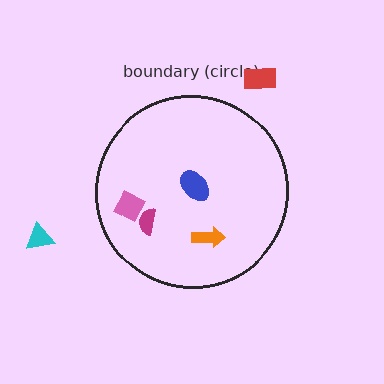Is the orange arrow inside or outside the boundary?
Inside.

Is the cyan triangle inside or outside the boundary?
Outside.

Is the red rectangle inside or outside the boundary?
Outside.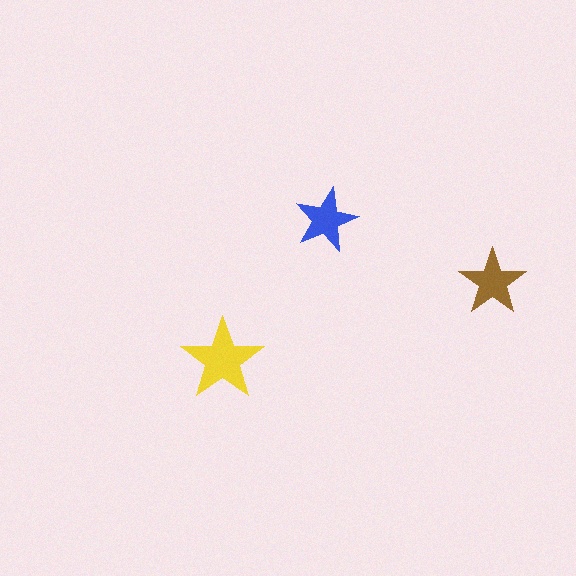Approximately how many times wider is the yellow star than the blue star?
About 1.5 times wider.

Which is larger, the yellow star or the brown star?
The yellow one.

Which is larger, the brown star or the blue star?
The brown one.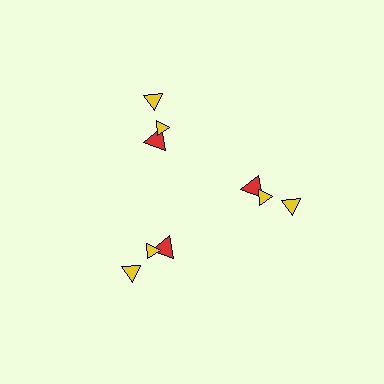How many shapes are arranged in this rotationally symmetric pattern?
There are 9 shapes, arranged in 3 groups of 3.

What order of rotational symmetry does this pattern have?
This pattern has 3-fold rotational symmetry.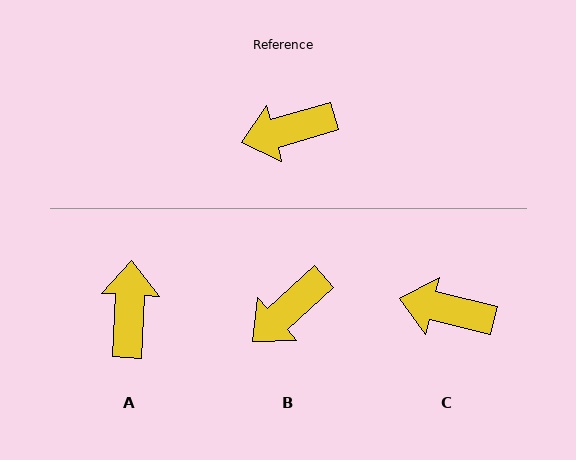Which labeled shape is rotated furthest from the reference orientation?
A, about 109 degrees away.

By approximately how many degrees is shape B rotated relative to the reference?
Approximately 26 degrees counter-clockwise.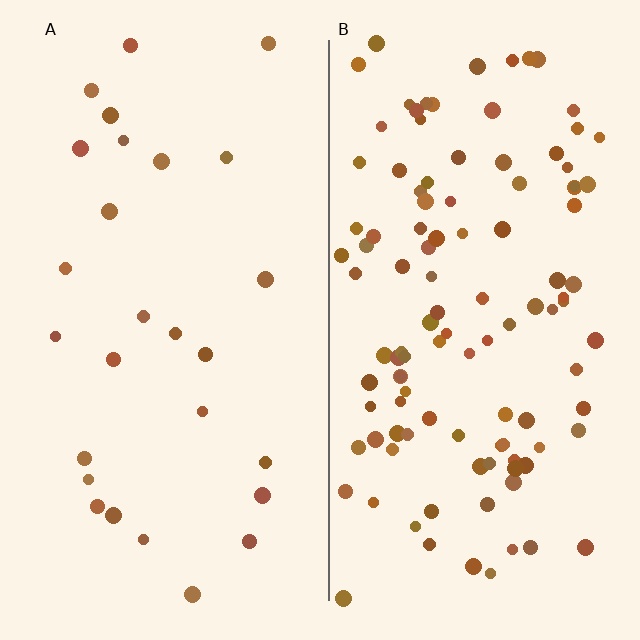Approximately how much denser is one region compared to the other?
Approximately 4.2× — region B over region A.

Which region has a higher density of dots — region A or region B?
B (the right).